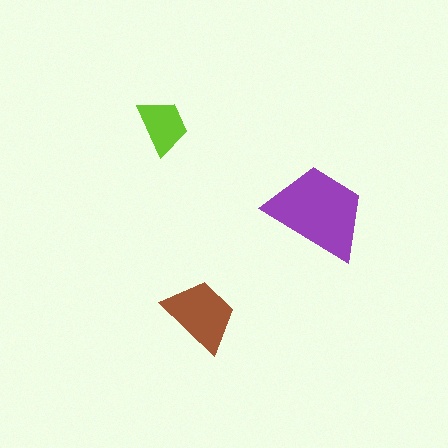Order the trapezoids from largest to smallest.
the purple one, the brown one, the lime one.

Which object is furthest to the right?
The purple trapezoid is rightmost.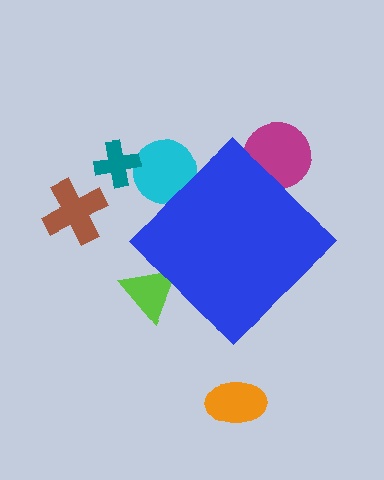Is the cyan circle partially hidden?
Yes, the cyan circle is partially hidden behind the blue diamond.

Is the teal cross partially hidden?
No, the teal cross is fully visible.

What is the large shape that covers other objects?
A blue diamond.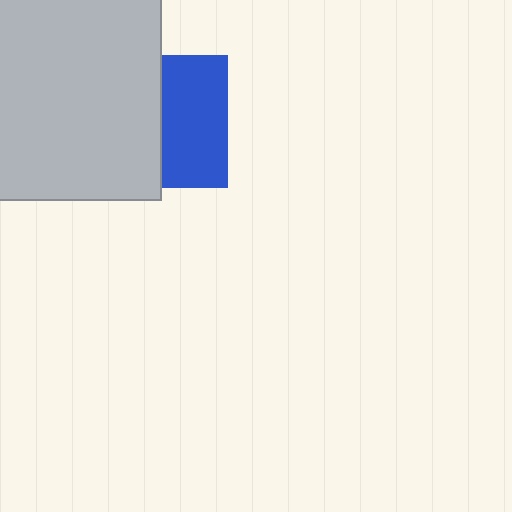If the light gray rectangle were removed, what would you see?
You would see the complete blue square.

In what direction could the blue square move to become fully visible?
The blue square could move right. That would shift it out from behind the light gray rectangle entirely.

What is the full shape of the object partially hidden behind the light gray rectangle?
The partially hidden object is a blue square.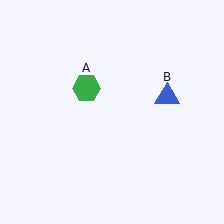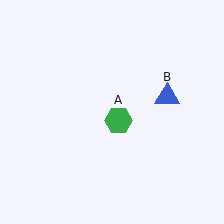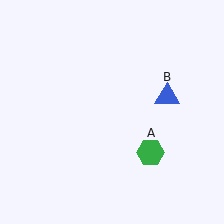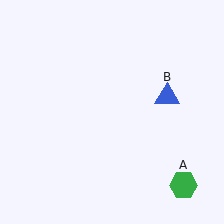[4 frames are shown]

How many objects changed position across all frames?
1 object changed position: green hexagon (object A).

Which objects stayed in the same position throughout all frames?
Blue triangle (object B) remained stationary.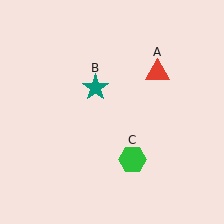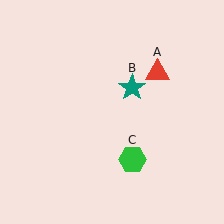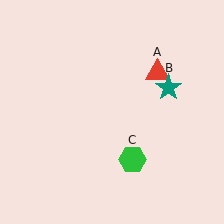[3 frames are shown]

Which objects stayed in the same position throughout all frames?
Red triangle (object A) and green hexagon (object C) remained stationary.